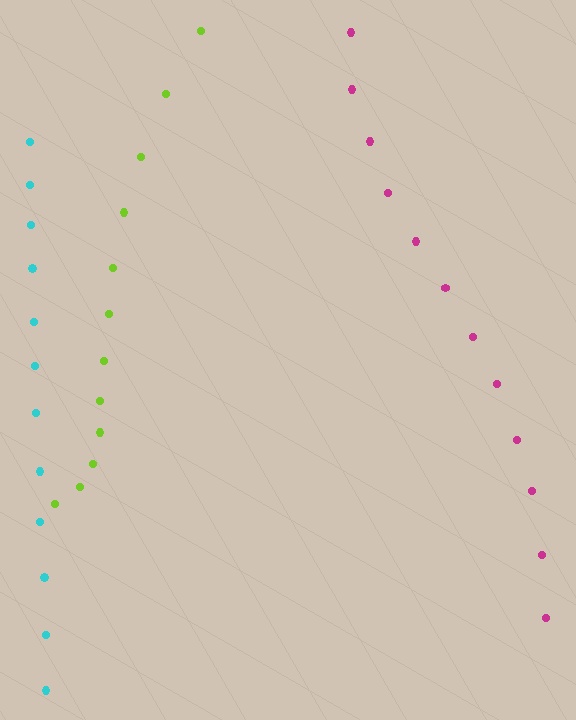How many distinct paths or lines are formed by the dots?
There are 3 distinct paths.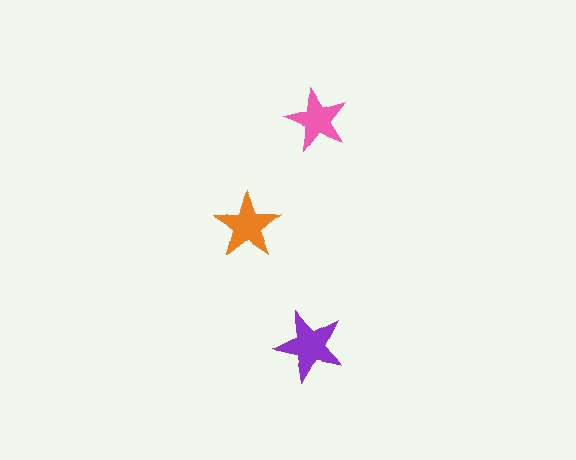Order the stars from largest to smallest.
the purple one, the orange one, the pink one.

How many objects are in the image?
There are 3 objects in the image.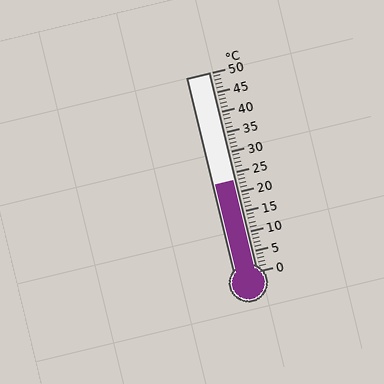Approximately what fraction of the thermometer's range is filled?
The thermometer is filled to approximately 45% of its range.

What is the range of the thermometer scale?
The thermometer scale ranges from 0°C to 50°C.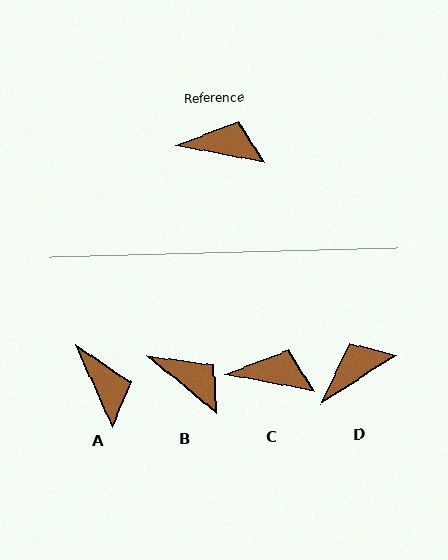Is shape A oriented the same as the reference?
No, it is off by about 55 degrees.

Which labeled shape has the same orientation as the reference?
C.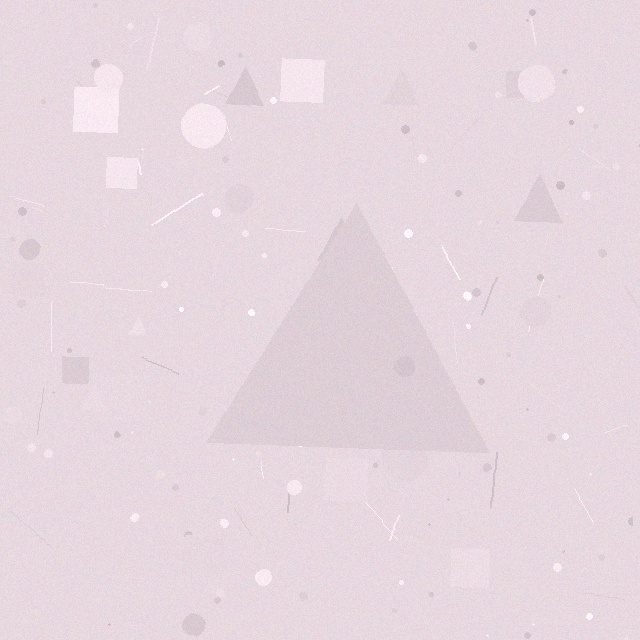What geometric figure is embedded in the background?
A triangle is embedded in the background.